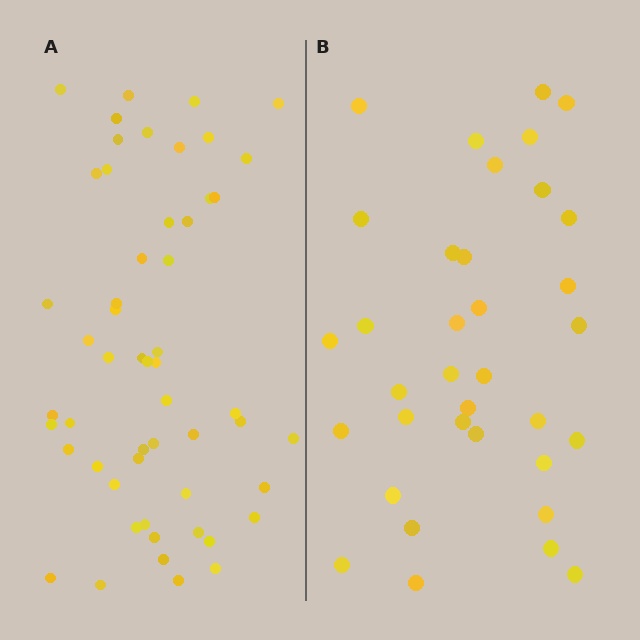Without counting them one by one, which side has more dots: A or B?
Region A (the left region) has more dots.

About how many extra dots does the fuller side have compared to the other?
Region A has approximately 20 more dots than region B.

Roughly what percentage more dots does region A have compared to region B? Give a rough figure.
About 55% more.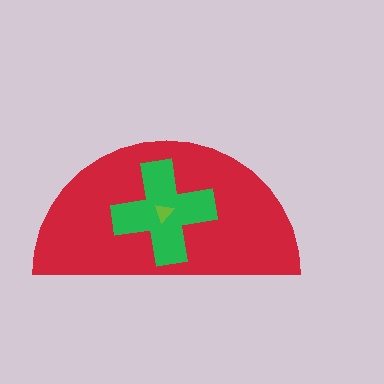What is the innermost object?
The lime triangle.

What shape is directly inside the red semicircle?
The green cross.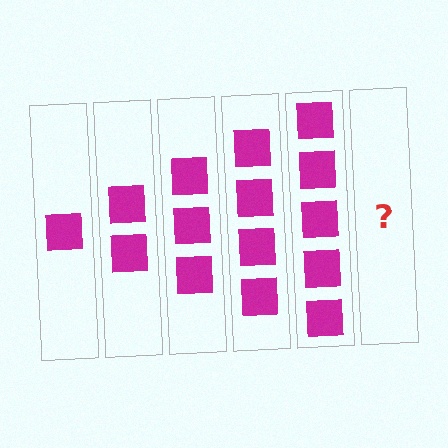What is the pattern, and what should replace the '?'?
The pattern is that each step adds one more square. The '?' should be 6 squares.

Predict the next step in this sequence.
The next step is 6 squares.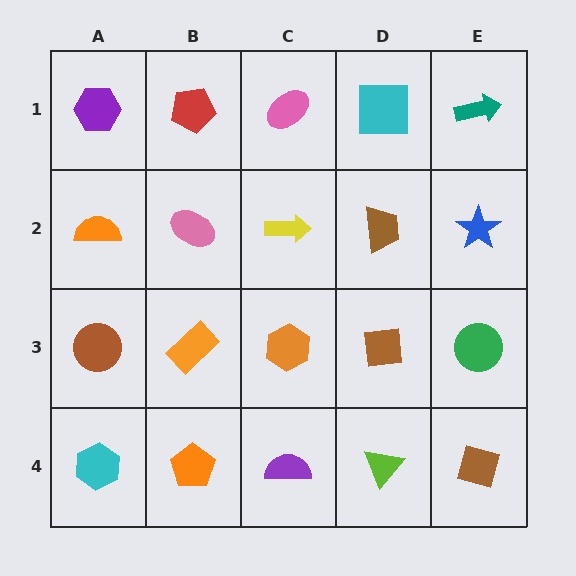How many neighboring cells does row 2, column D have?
4.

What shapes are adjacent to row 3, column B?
A pink ellipse (row 2, column B), an orange pentagon (row 4, column B), a brown circle (row 3, column A), an orange hexagon (row 3, column C).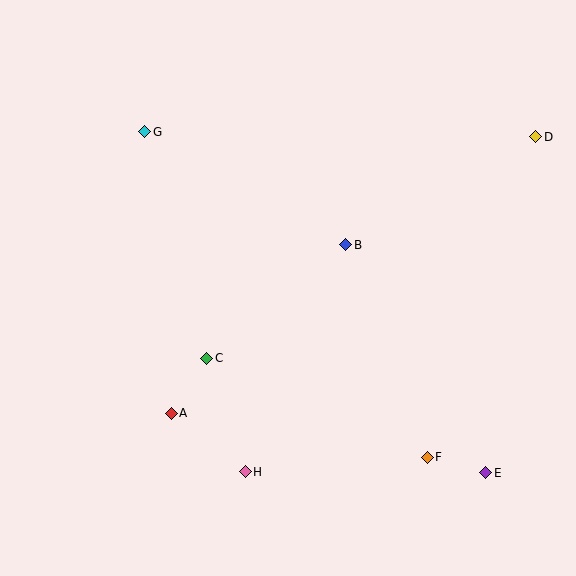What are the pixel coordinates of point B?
Point B is at (346, 245).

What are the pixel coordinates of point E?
Point E is at (486, 473).